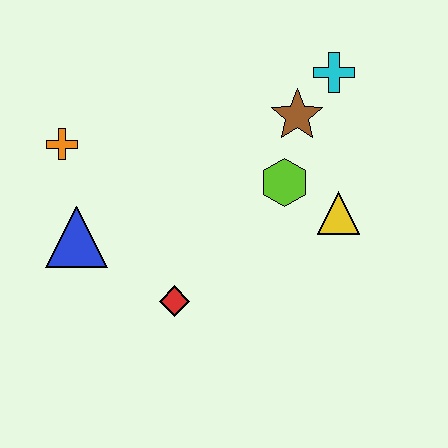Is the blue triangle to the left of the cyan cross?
Yes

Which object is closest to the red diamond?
The blue triangle is closest to the red diamond.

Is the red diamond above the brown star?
No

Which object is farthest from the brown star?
The blue triangle is farthest from the brown star.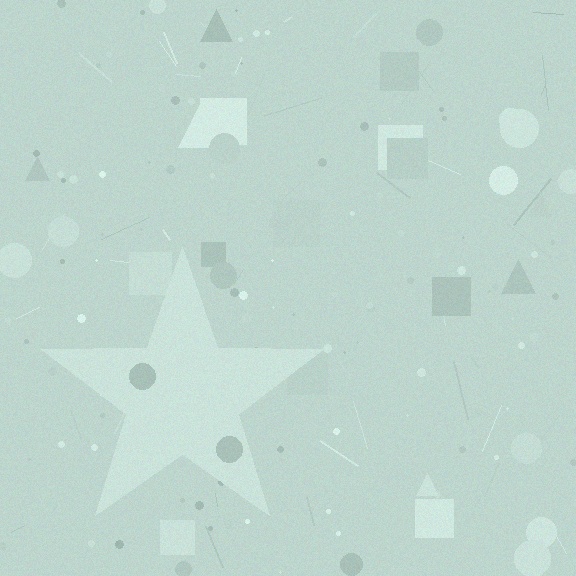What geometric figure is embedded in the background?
A star is embedded in the background.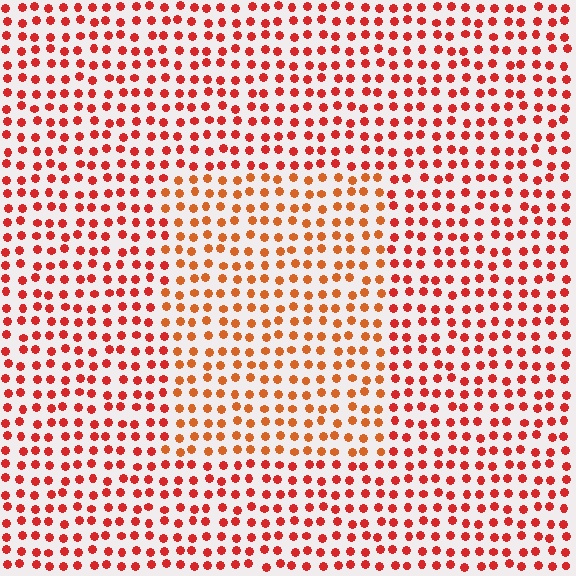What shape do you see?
I see a rectangle.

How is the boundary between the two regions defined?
The boundary is defined purely by a slight shift in hue (about 22 degrees). Spacing, size, and orientation are identical on both sides.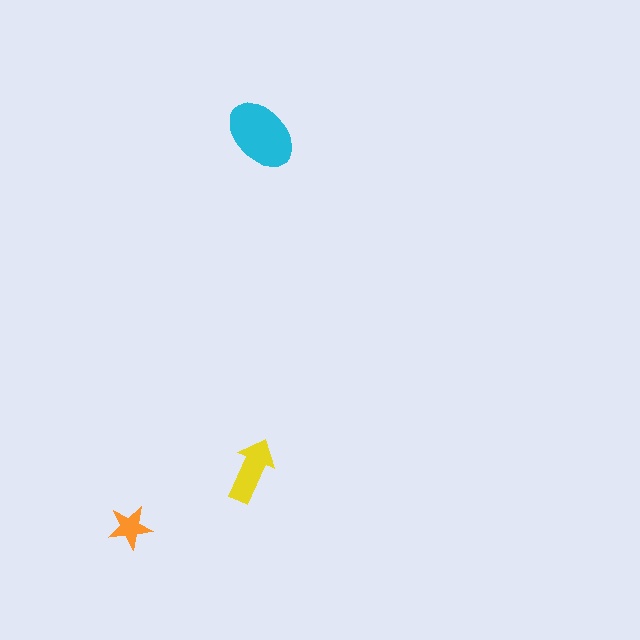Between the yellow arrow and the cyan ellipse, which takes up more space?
The cyan ellipse.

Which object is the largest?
The cyan ellipse.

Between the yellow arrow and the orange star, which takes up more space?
The yellow arrow.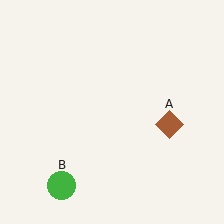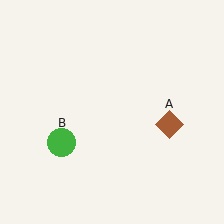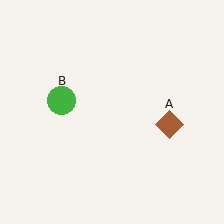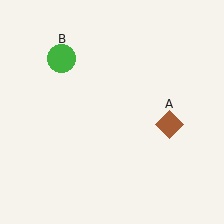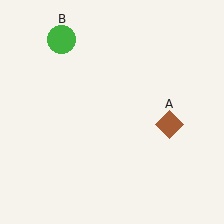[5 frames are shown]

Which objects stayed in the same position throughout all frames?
Brown diamond (object A) remained stationary.